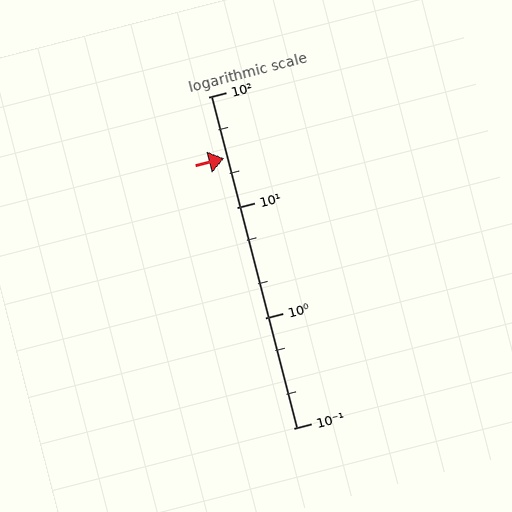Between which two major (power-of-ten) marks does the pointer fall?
The pointer is between 10 and 100.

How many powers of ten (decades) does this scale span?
The scale spans 3 decades, from 0.1 to 100.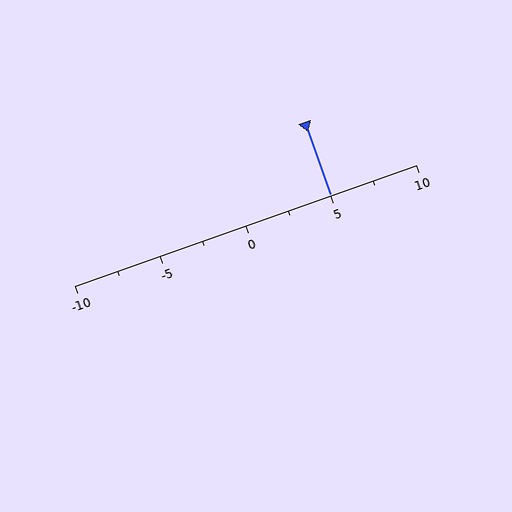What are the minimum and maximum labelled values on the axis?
The axis runs from -10 to 10.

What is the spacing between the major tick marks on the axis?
The major ticks are spaced 5 apart.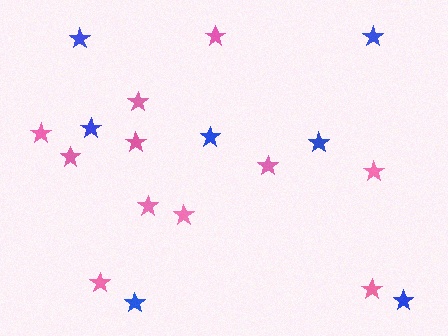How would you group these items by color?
There are 2 groups: one group of blue stars (7) and one group of pink stars (11).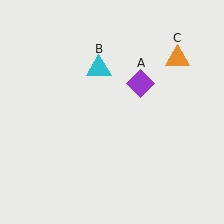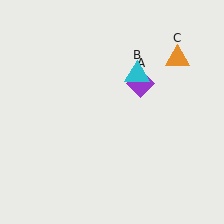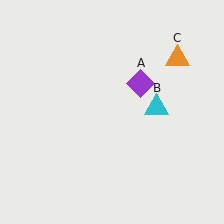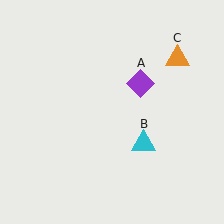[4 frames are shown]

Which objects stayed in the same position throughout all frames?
Purple diamond (object A) and orange triangle (object C) remained stationary.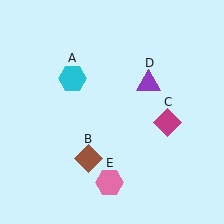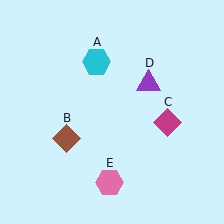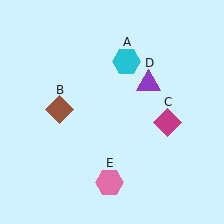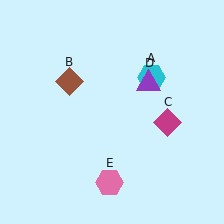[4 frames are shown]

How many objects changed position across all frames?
2 objects changed position: cyan hexagon (object A), brown diamond (object B).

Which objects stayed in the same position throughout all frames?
Magenta diamond (object C) and purple triangle (object D) and pink hexagon (object E) remained stationary.